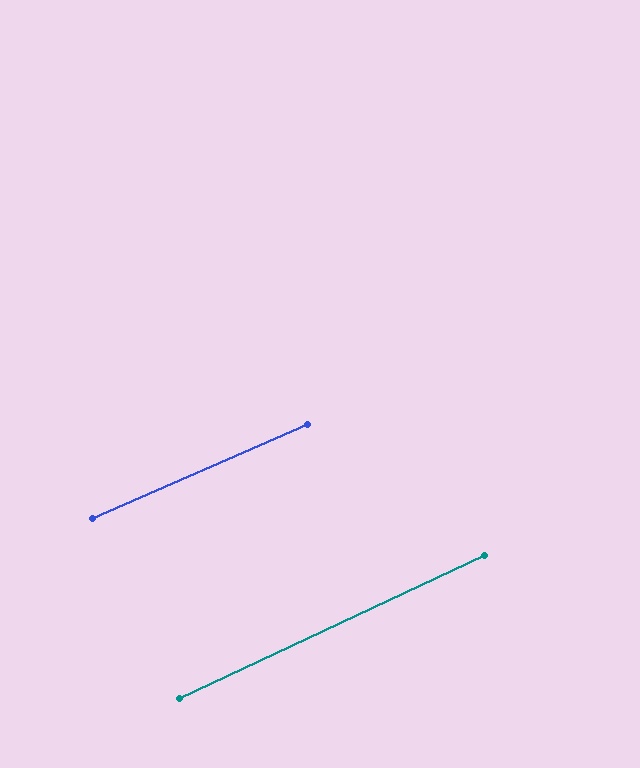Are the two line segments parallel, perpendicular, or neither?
Parallel — their directions differ by only 1.4°.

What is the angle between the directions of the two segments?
Approximately 1 degree.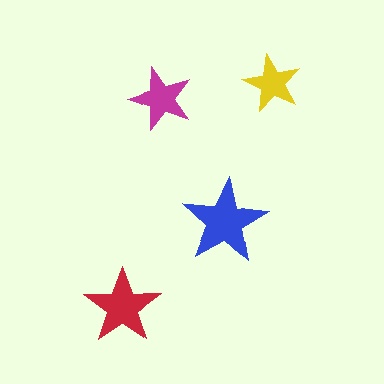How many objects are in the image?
There are 4 objects in the image.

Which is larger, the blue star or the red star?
The blue one.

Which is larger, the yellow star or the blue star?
The blue one.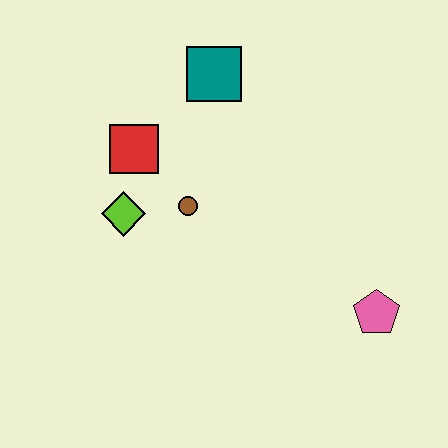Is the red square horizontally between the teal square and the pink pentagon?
No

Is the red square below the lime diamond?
No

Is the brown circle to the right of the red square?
Yes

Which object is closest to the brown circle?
The lime diamond is closest to the brown circle.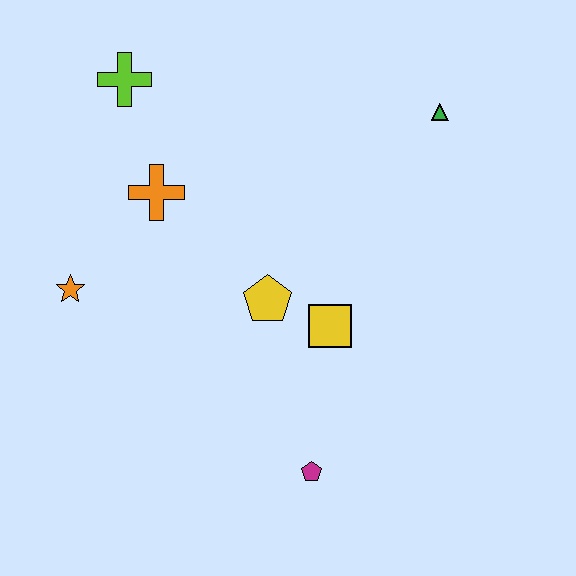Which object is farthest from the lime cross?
The magenta pentagon is farthest from the lime cross.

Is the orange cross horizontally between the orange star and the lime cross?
No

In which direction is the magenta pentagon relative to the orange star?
The magenta pentagon is to the right of the orange star.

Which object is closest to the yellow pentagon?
The yellow square is closest to the yellow pentagon.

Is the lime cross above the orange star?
Yes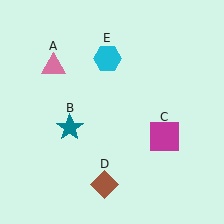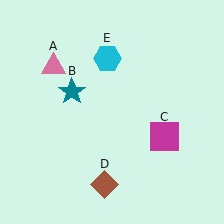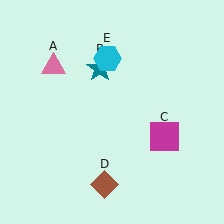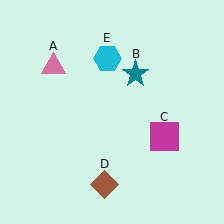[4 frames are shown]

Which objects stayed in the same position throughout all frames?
Pink triangle (object A) and magenta square (object C) and brown diamond (object D) and cyan hexagon (object E) remained stationary.